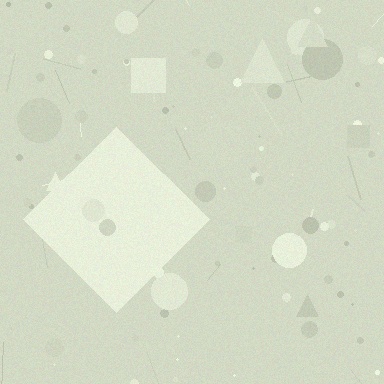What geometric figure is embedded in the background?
A diamond is embedded in the background.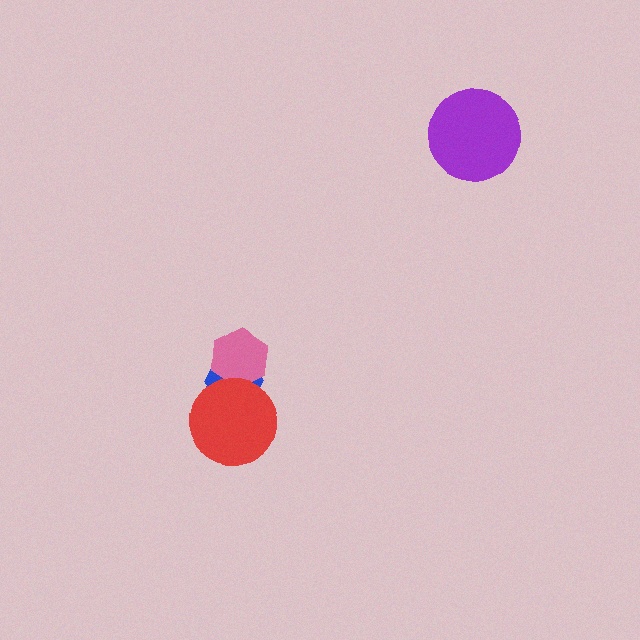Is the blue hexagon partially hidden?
Yes, it is partially covered by another shape.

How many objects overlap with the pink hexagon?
2 objects overlap with the pink hexagon.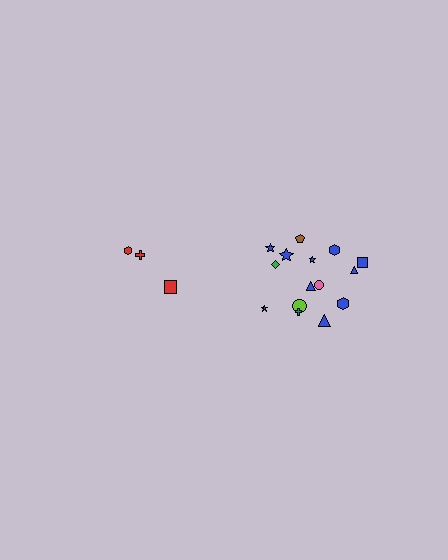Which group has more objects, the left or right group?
The right group.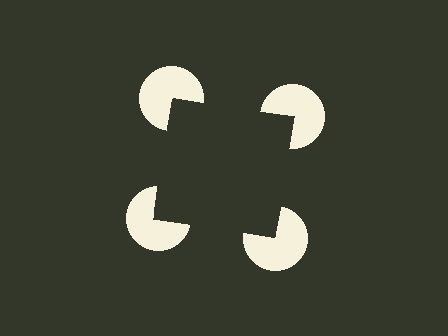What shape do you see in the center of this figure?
An illusory square — its edges are inferred from the aligned wedge cuts in the pac-man discs, not physically drawn.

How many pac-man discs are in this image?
There are 4 — one at each vertex of the illusory square.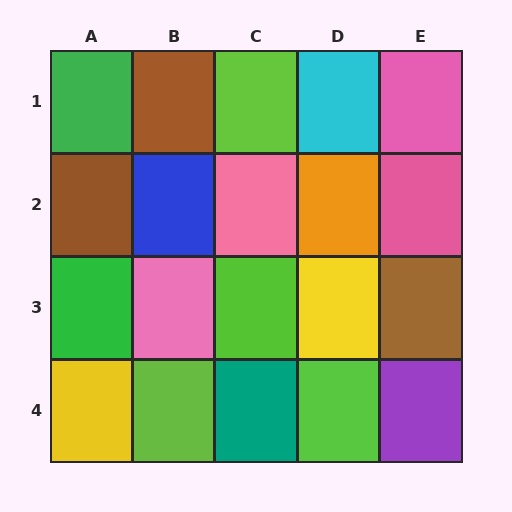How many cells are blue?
1 cell is blue.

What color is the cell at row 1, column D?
Cyan.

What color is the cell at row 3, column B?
Pink.